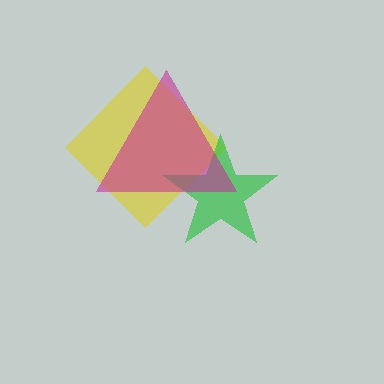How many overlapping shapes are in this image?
There are 3 overlapping shapes in the image.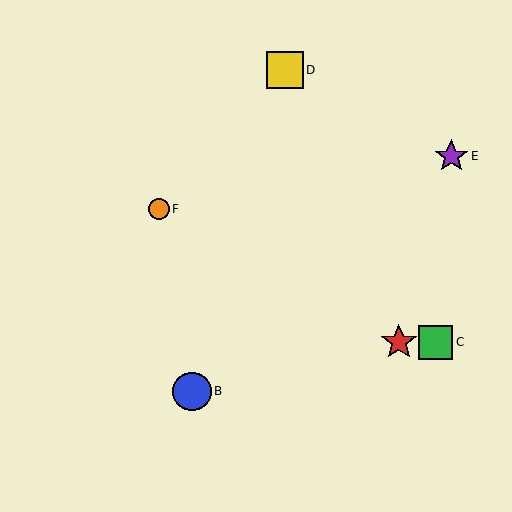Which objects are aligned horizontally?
Objects A, C are aligned horizontally.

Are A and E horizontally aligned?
No, A is at y≈342 and E is at y≈156.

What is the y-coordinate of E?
Object E is at y≈156.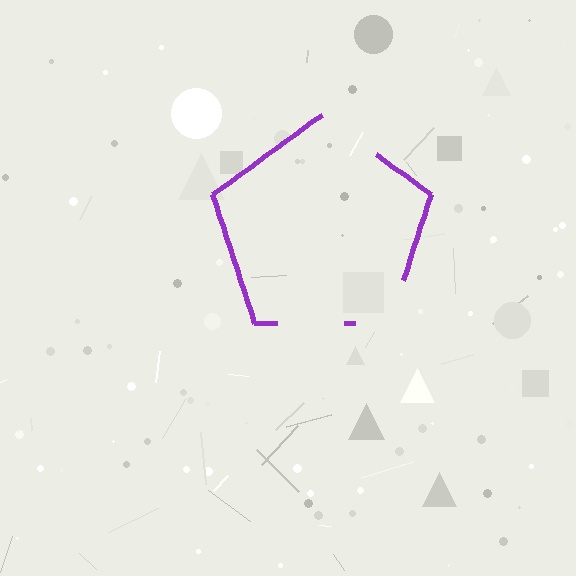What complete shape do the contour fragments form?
The contour fragments form a pentagon.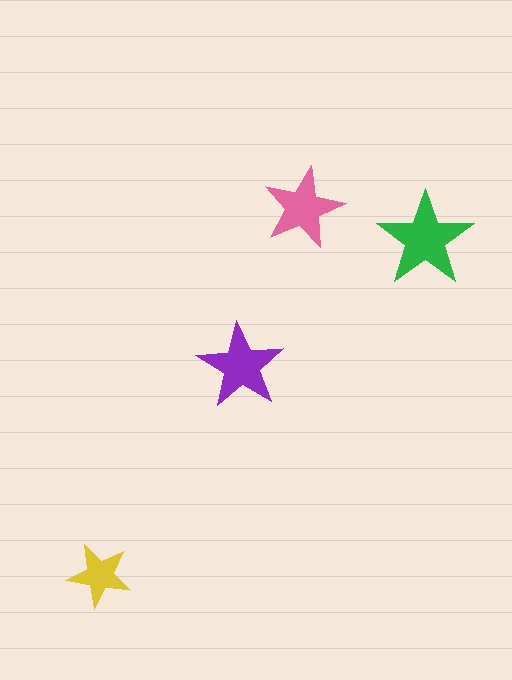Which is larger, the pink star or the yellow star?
The pink one.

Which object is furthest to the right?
The green star is rightmost.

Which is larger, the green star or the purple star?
The green one.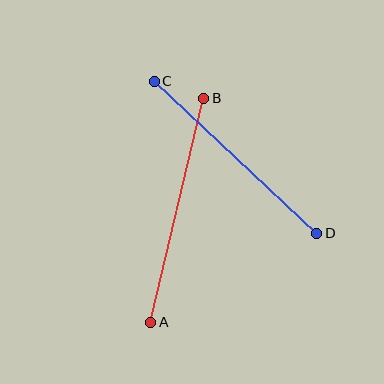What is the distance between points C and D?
The distance is approximately 222 pixels.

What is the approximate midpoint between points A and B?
The midpoint is at approximately (177, 210) pixels.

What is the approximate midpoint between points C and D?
The midpoint is at approximately (236, 157) pixels.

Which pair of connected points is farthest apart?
Points A and B are farthest apart.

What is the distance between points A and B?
The distance is approximately 230 pixels.